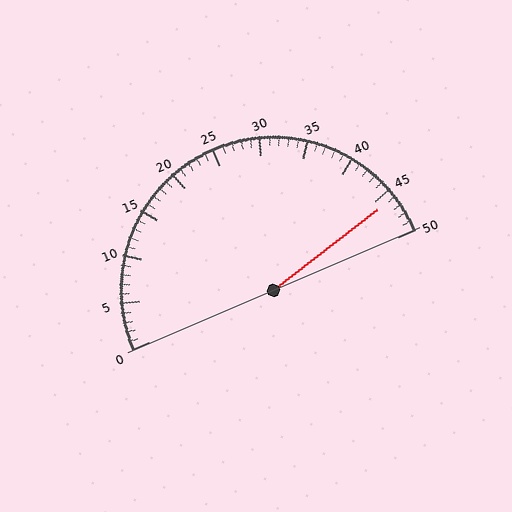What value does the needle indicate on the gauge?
The needle indicates approximately 46.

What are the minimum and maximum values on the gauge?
The gauge ranges from 0 to 50.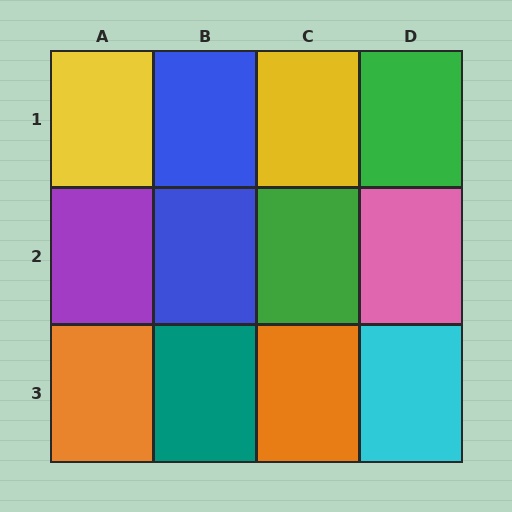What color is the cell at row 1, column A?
Yellow.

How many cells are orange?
2 cells are orange.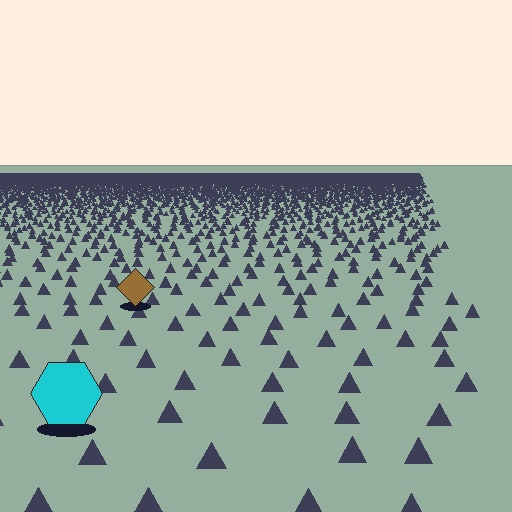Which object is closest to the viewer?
The cyan hexagon is closest. The texture marks near it are larger and more spread out.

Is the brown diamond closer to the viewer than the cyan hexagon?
No. The cyan hexagon is closer — you can tell from the texture gradient: the ground texture is coarser near it.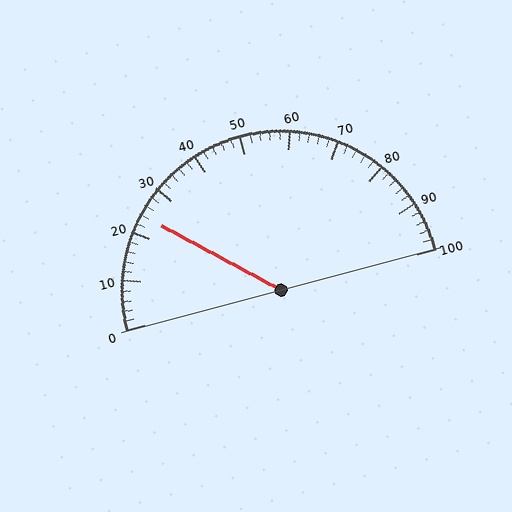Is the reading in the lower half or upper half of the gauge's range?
The reading is in the lower half of the range (0 to 100).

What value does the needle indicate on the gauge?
The needle indicates approximately 24.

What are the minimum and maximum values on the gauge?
The gauge ranges from 0 to 100.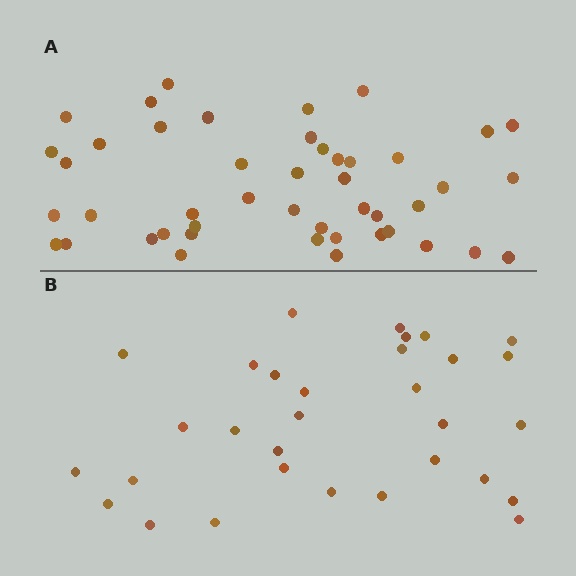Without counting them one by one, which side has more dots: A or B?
Region A (the top region) has more dots.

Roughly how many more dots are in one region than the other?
Region A has approximately 15 more dots than region B.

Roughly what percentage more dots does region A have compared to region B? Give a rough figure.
About 50% more.